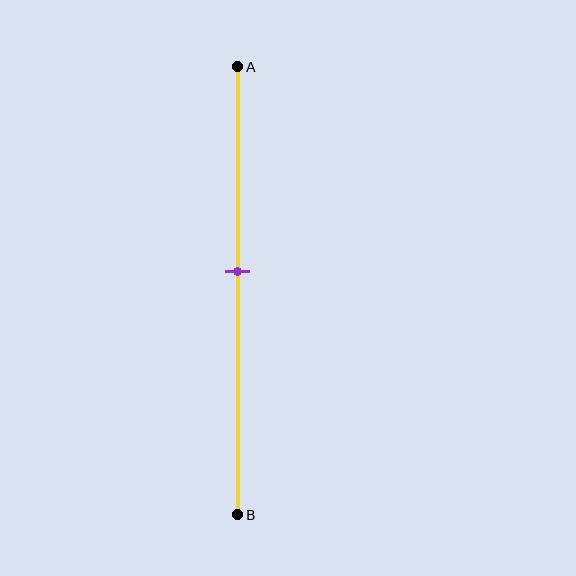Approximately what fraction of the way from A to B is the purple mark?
The purple mark is approximately 45% of the way from A to B.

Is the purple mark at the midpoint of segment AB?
No, the mark is at about 45% from A, not at the 50% midpoint.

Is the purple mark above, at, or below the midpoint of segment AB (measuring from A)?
The purple mark is above the midpoint of segment AB.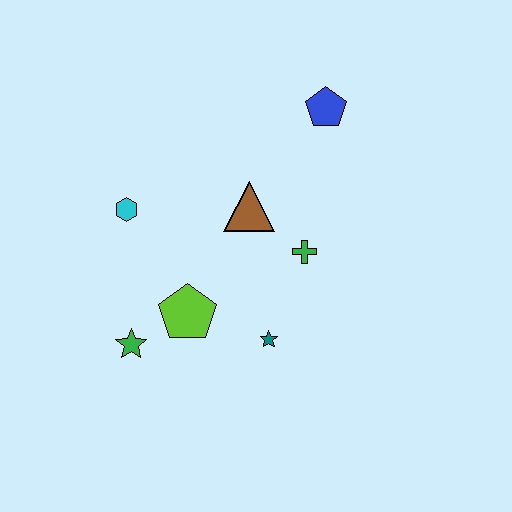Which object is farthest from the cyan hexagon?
The blue pentagon is farthest from the cyan hexagon.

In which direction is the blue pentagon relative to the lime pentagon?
The blue pentagon is above the lime pentagon.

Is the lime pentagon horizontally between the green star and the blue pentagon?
Yes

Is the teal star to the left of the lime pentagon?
No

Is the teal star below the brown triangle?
Yes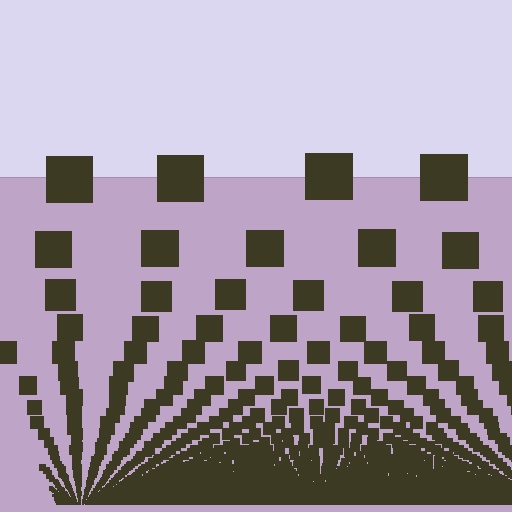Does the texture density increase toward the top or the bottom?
Density increases toward the bottom.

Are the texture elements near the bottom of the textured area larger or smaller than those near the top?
Smaller. The gradient is inverted — elements near the bottom are smaller and denser.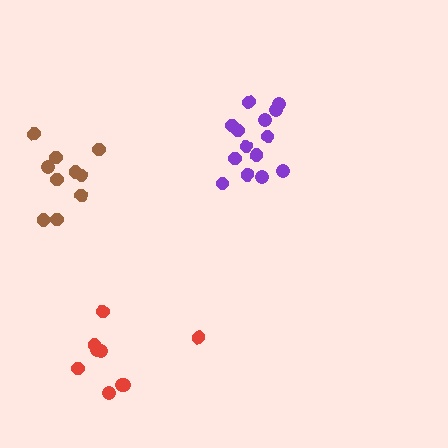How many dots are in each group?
Group 1: 10 dots, Group 2: 14 dots, Group 3: 9 dots (33 total).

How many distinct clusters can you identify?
There are 3 distinct clusters.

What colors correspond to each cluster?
The clusters are colored: brown, purple, red.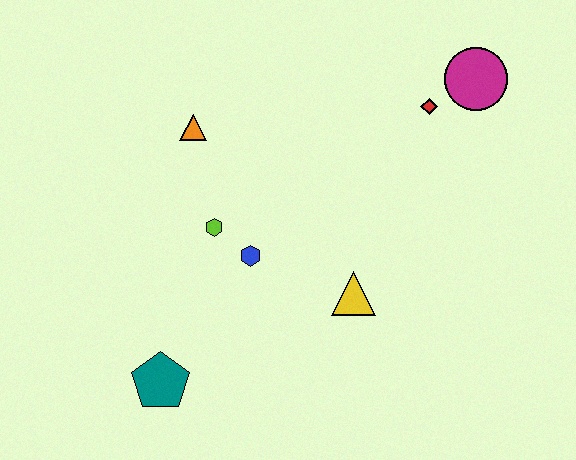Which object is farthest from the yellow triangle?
The magenta circle is farthest from the yellow triangle.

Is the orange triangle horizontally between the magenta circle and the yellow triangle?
No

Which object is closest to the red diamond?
The magenta circle is closest to the red diamond.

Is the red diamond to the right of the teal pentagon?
Yes